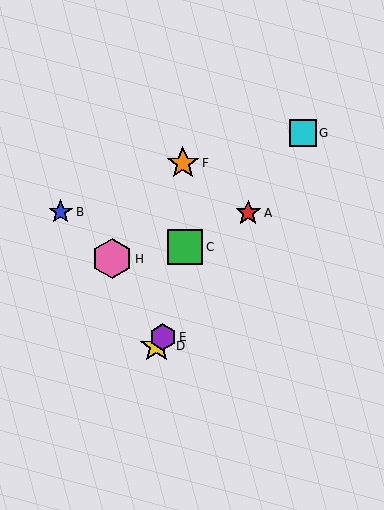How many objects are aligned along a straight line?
4 objects (A, D, E, G) are aligned along a straight line.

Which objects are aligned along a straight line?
Objects A, D, E, G are aligned along a straight line.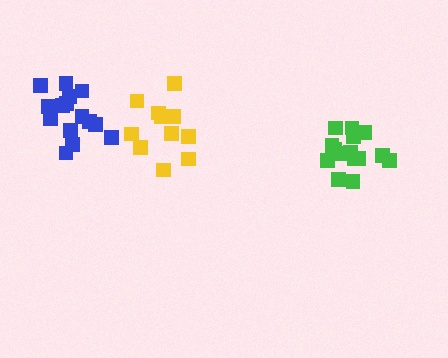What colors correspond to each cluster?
The clusters are colored: green, yellow, blue.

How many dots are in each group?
Group 1: 15 dots, Group 2: 11 dots, Group 3: 15 dots (41 total).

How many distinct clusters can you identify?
There are 3 distinct clusters.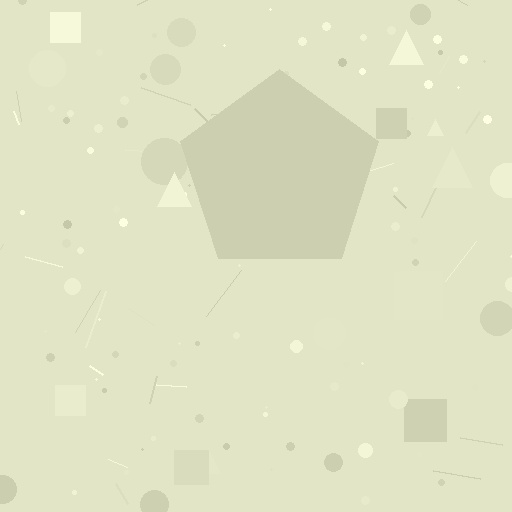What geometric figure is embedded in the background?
A pentagon is embedded in the background.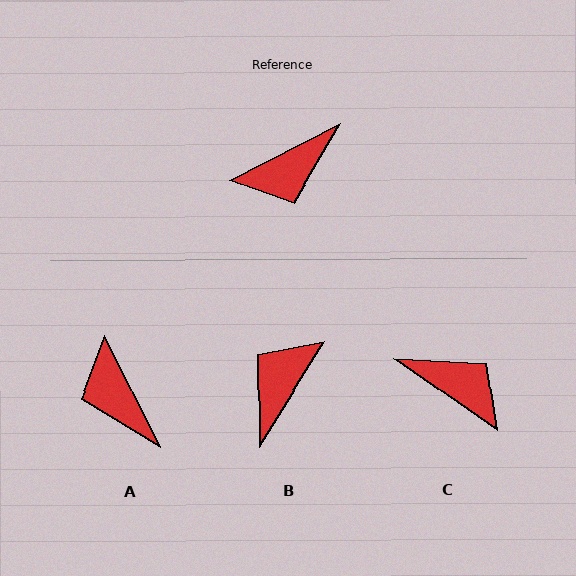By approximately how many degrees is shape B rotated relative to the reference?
Approximately 149 degrees clockwise.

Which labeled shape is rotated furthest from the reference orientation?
B, about 149 degrees away.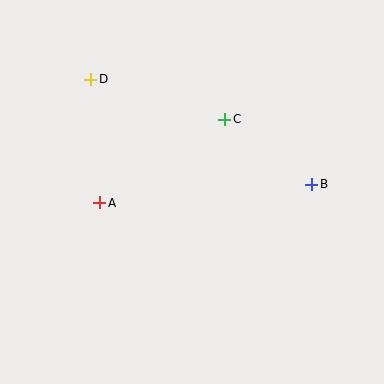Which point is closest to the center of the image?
Point C at (225, 119) is closest to the center.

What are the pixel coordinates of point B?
Point B is at (312, 184).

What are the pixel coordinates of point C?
Point C is at (225, 119).